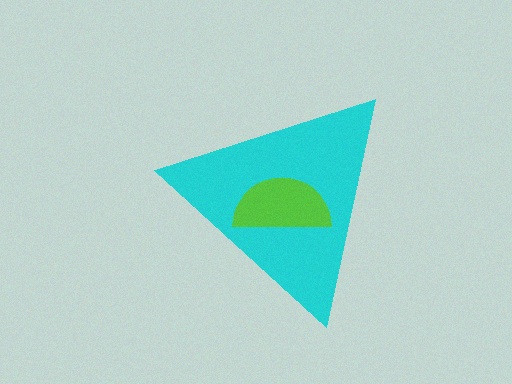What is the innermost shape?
The lime semicircle.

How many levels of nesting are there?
2.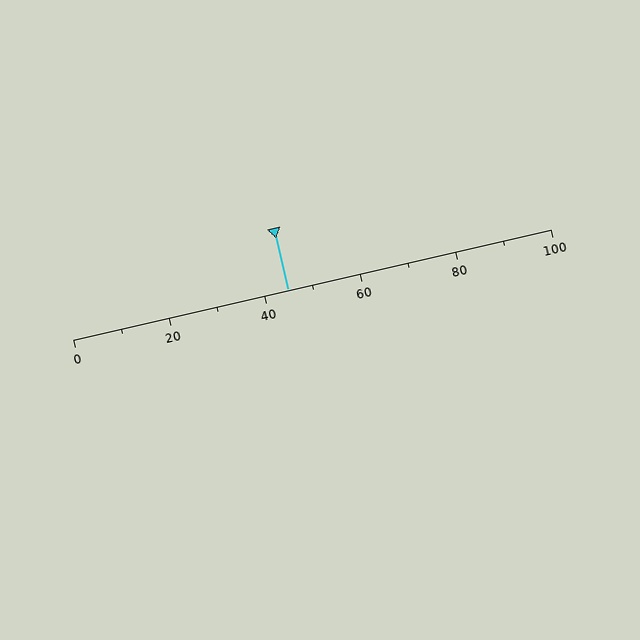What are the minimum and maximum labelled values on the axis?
The axis runs from 0 to 100.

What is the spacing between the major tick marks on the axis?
The major ticks are spaced 20 apart.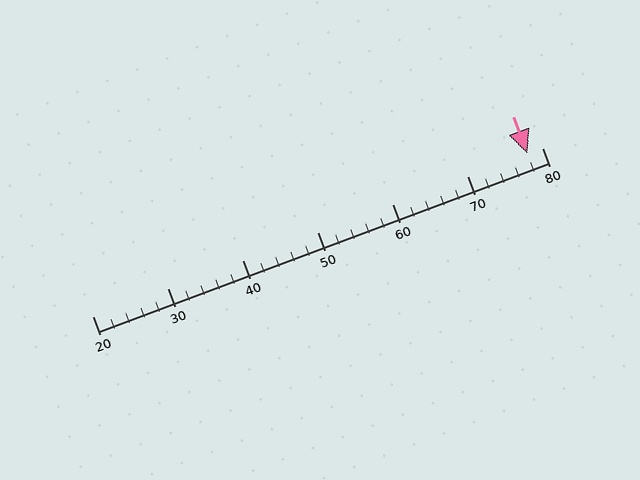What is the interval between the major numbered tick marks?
The major tick marks are spaced 10 units apart.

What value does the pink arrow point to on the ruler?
The pink arrow points to approximately 78.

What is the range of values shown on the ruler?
The ruler shows values from 20 to 80.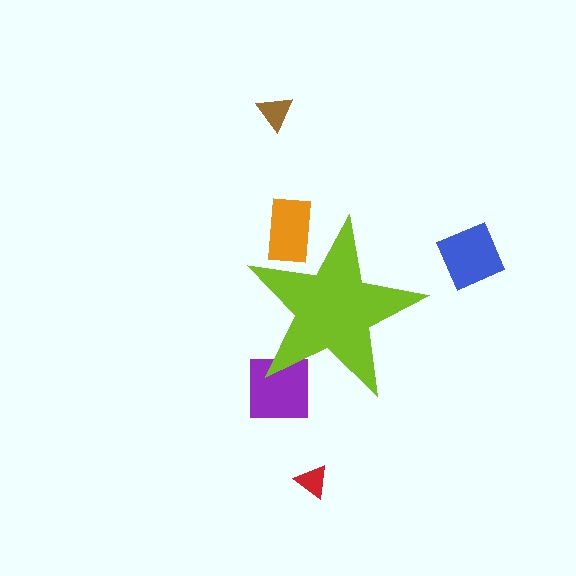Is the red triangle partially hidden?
No, the red triangle is fully visible.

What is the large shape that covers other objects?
A lime star.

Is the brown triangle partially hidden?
No, the brown triangle is fully visible.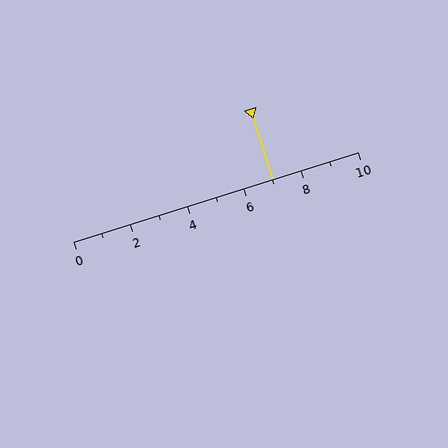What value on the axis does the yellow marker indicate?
The marker indicates approximately 7.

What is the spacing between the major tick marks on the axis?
The major ticks are spaced 2 apart.